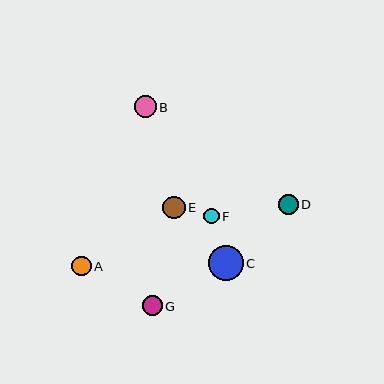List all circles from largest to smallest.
From largest to smallest: C, E, B, G, D, A, F.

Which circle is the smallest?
Circle F is the smallest with a size of approximately 16 pixels.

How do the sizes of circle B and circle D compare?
Circle B and circle D are approximately the same size.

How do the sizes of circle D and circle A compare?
Circle D and circle A are approximately the same size.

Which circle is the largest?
Circle C is the largest with a size of approximately 35 pixels.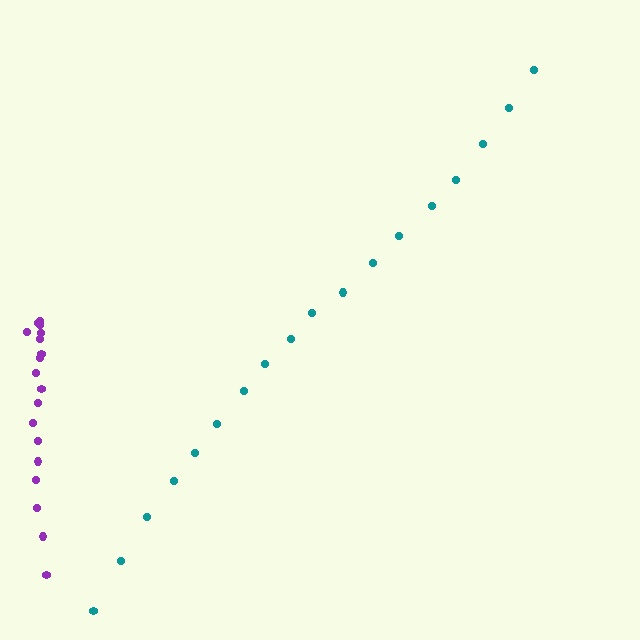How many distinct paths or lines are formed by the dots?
There are 2 distinct paths.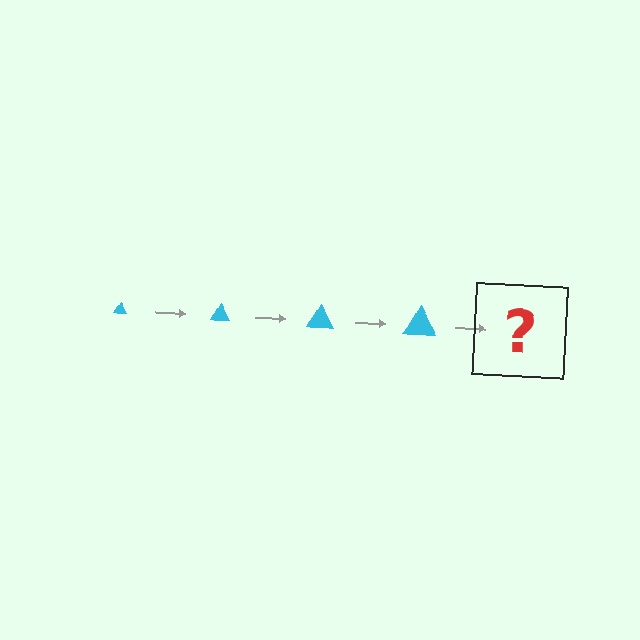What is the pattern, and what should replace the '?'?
The pattern is that the triangle gets progressively larger each step. The '?' should be a cyan triangle, larger than the previous one.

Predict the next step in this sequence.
The next step is a cyan triangle, larger than the previous one.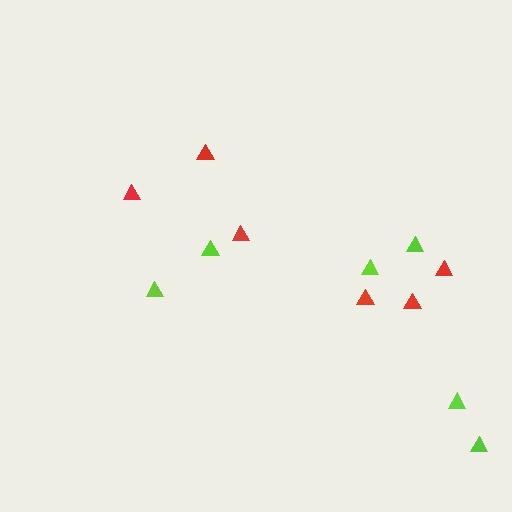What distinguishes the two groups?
There are 2 groups: one group of red triangles (6) and one group of lime triangles (6).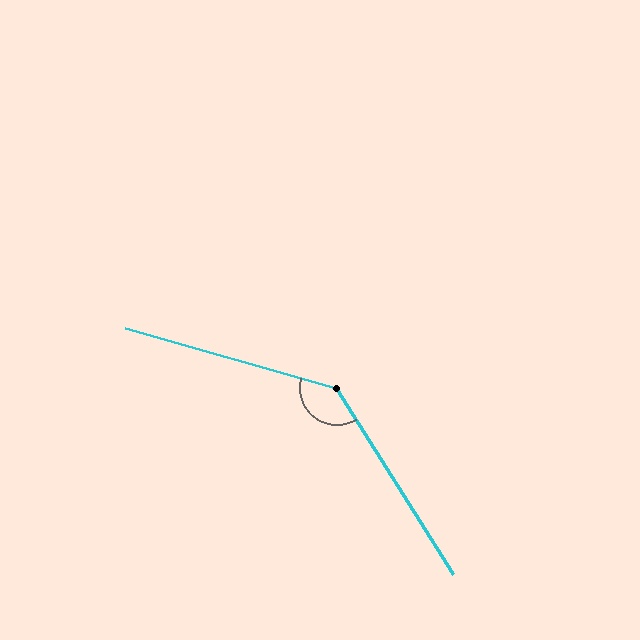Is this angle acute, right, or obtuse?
It is obtuse.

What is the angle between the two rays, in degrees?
Approximately 138 degrees.